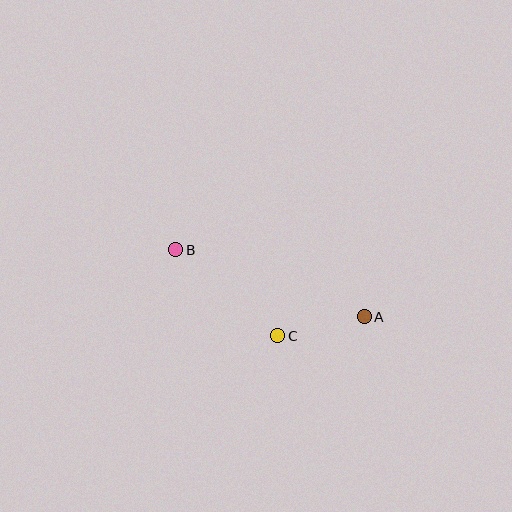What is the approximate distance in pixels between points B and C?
The distance between B and C is approximately 134 pixels.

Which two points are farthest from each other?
Points A and B are farthest from each other.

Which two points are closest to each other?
Points A and C are closest to each other.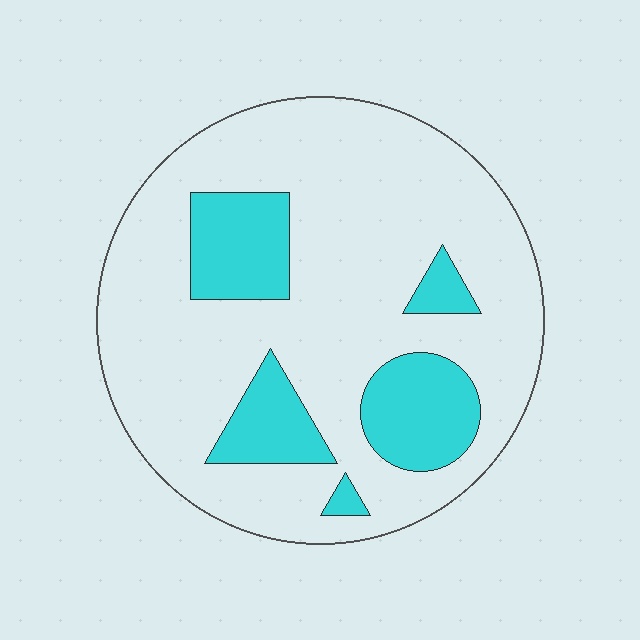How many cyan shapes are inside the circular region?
5.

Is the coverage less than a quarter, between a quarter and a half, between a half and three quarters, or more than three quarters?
Less than a quarter.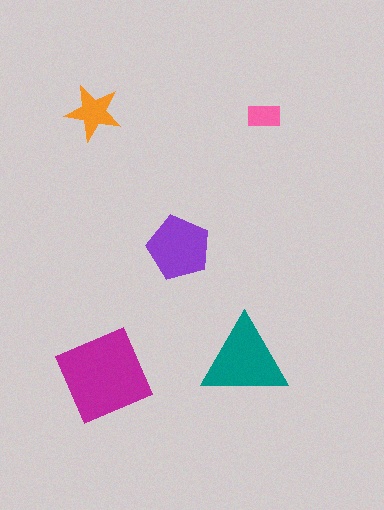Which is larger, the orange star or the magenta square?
The magenta square.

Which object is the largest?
The magenta square.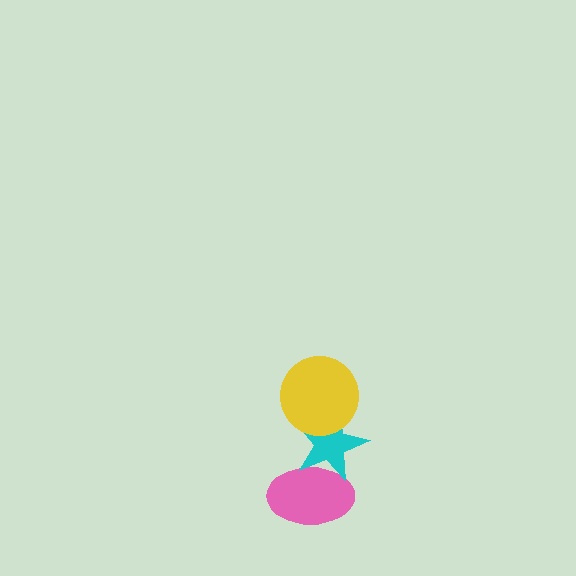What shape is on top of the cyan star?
The yellow circle is on top of the cyan star.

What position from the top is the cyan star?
The cyan star is 2nd from the top.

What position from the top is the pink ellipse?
The pink ellipse is 3rd from the top.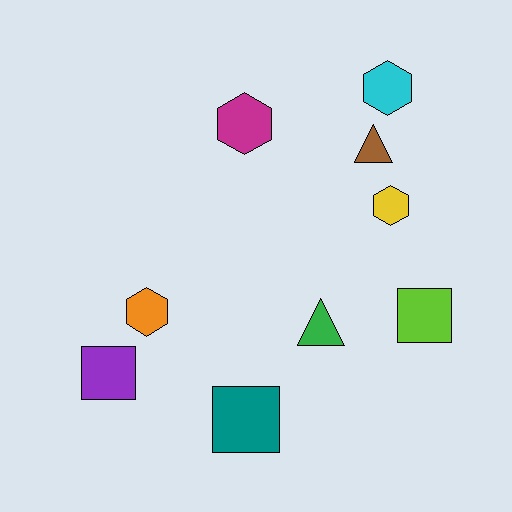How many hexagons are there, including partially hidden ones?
There are 4 hexagons.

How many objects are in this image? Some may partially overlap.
There are 9 objects.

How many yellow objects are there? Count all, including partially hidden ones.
There is 1 yellow object.